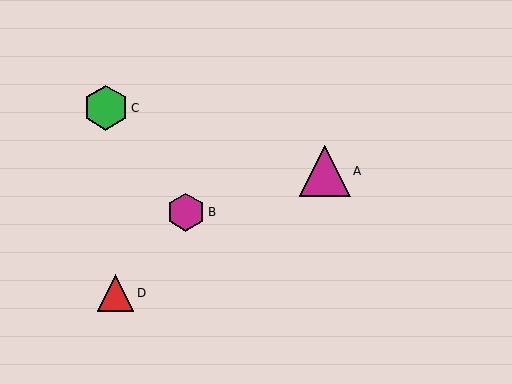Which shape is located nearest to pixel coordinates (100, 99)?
The green hexagon (labeled C) at (106, 108) is nearest to that location.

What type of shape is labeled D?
Shape D is a red triangle.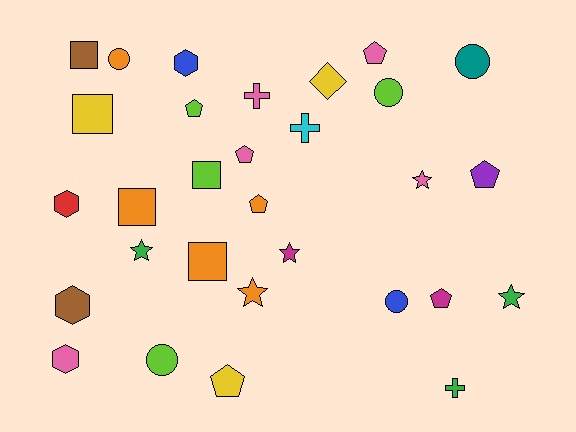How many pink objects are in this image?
There are 5 pink objects.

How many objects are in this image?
There are 30 objects.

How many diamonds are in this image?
There is 1 diamond.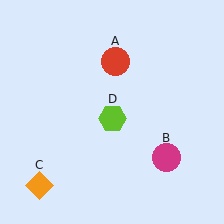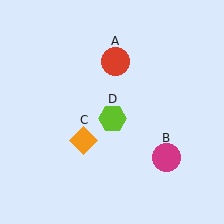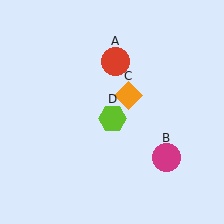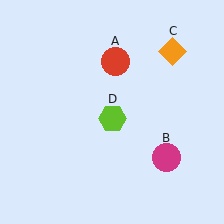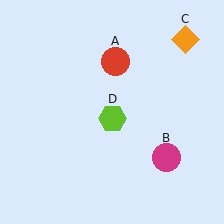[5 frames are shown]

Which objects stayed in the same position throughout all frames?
Red circle (object A) and magenta circle (object B) and lime hexagon (object D) remained stationary.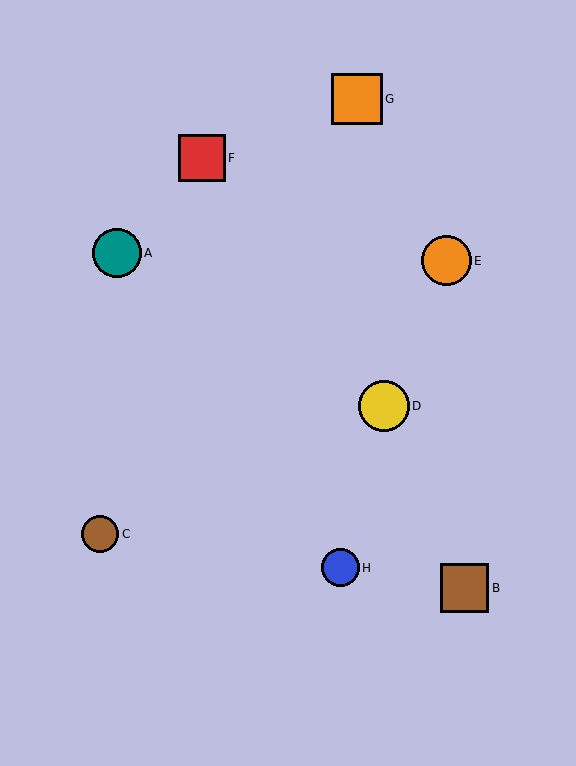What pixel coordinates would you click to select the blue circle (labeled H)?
Click at (341, 568) to select the blue circle H.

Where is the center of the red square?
The center of the red square is at (202, 158).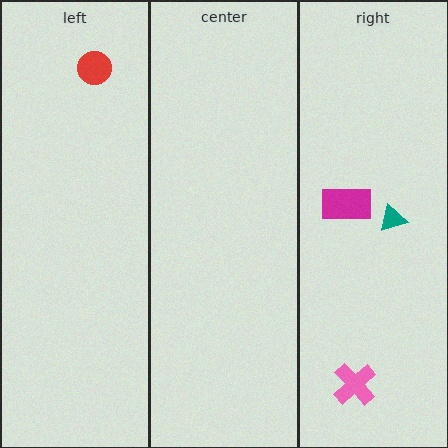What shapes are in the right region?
The teal triangle, the pink cross, the magenta rectangle.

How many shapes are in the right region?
3.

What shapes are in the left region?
The red circle.